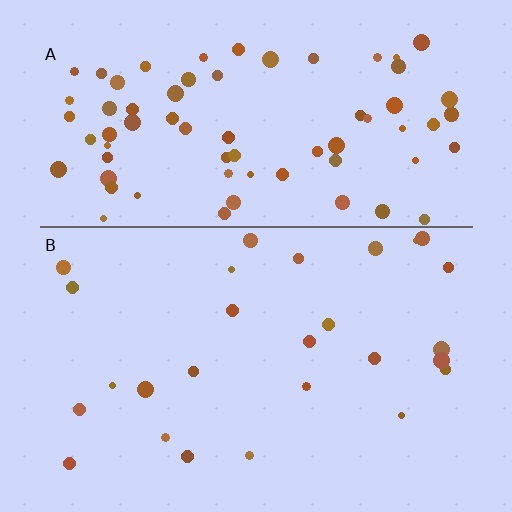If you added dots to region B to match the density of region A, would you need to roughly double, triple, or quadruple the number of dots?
Approximately triple.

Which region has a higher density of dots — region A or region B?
A (the top).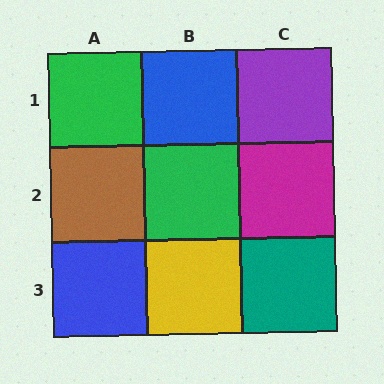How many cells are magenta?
1 cell is magenta.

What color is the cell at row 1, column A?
Green.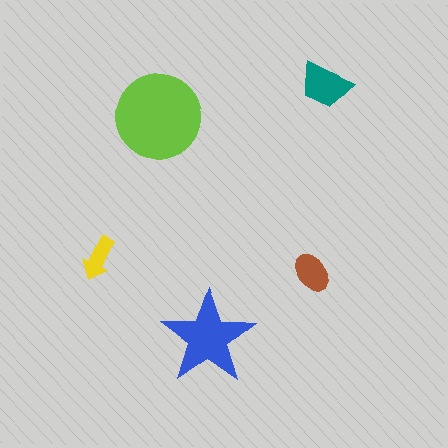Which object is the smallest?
The yellow arrow.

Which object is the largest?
The lime circle.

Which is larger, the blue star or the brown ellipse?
The blue star.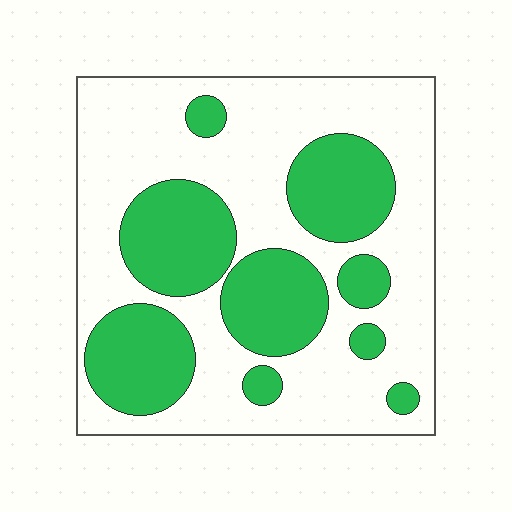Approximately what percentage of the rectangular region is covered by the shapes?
Approximately 35%.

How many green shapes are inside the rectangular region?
9.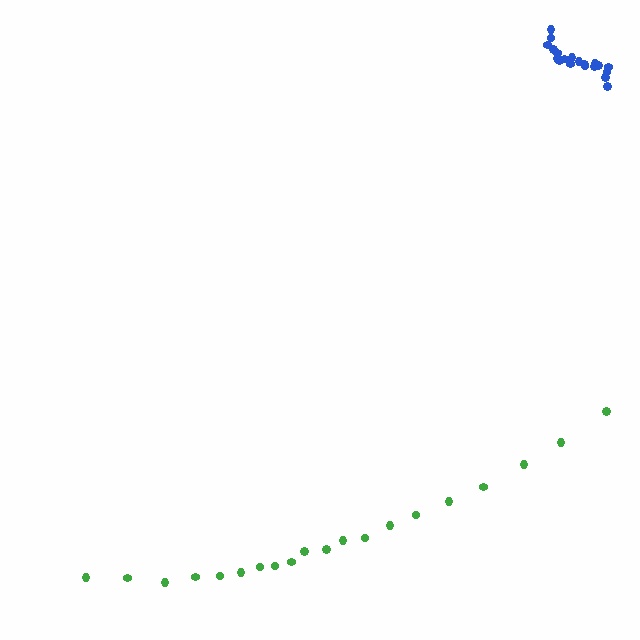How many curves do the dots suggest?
There are 2 distinct paths.